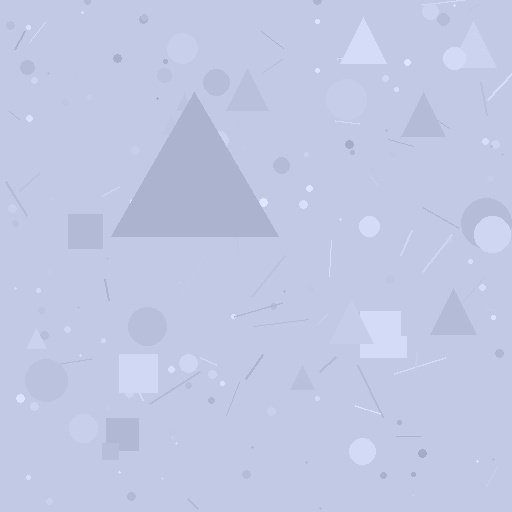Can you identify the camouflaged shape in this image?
The camouflaged shape is a triangle.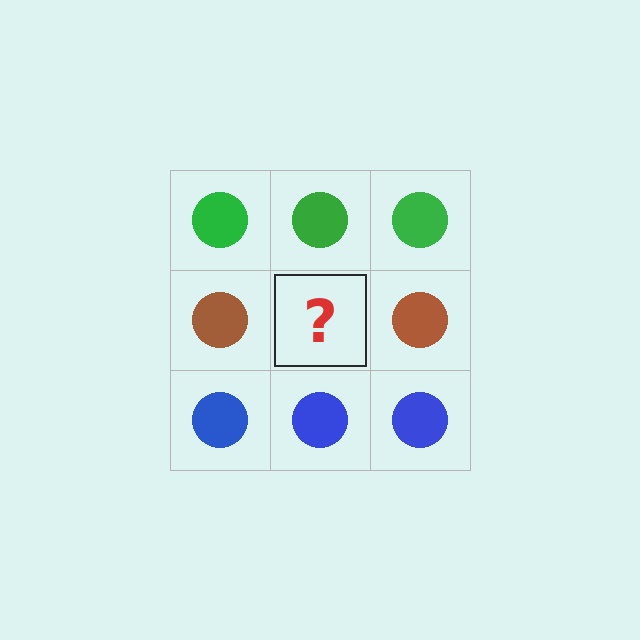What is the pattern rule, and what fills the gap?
The rule is that each row has a consistent color. The gap should be filled with a brown circle.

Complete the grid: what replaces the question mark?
The question mark should be replaced with a brown circle.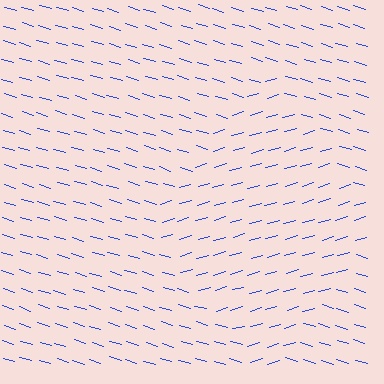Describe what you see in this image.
The image is filled with small blue line segments. A diamond region in the image has lines oriented differently from the surrounding lines, creating a visible texture boundary.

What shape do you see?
I see a diamond.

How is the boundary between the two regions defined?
The boundary is defined purely by a change in line orientation (approximately 33 degrees difference). All lines are the same color and thickness.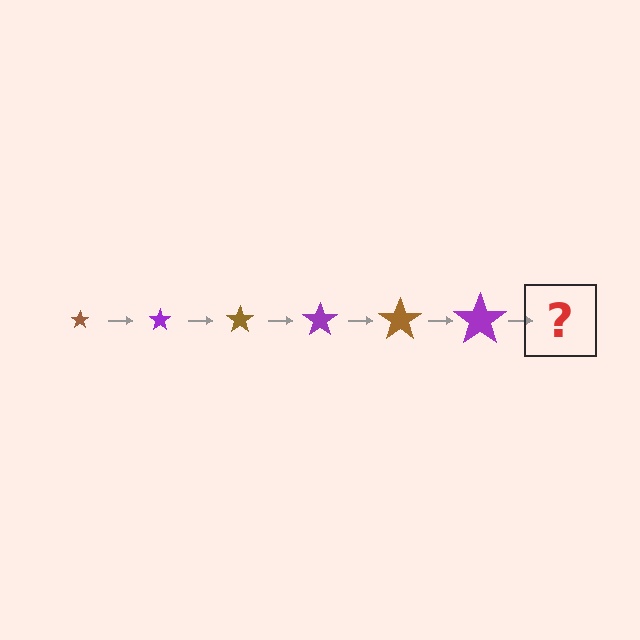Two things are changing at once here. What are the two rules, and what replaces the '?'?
The two rules are that the star grows larger each step and the color cycles through brown and purple. The '?' should be a brown star, larger than the previous one.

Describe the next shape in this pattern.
It should be a brown star, larger than the previous one.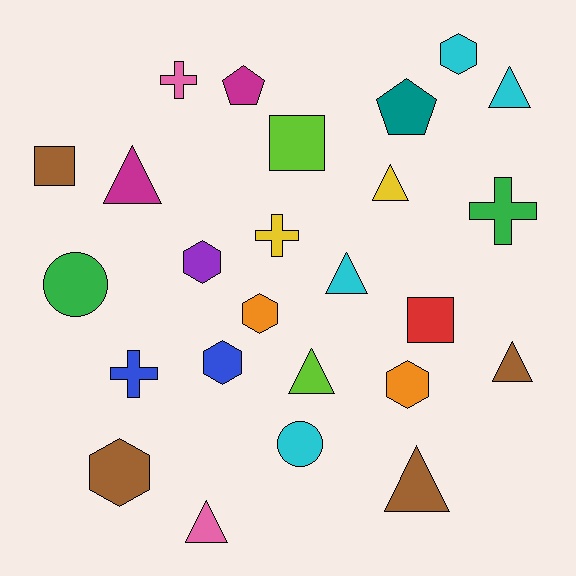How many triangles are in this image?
There are 8 triangles.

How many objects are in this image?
There are 25 objects.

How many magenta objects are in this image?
There are 2 magenta objects.